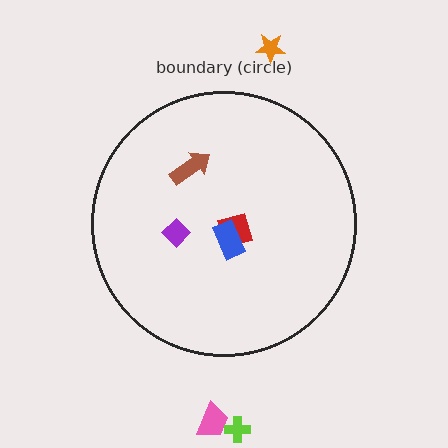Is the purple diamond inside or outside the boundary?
Inside.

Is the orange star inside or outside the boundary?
Outside.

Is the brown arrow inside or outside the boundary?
Inside.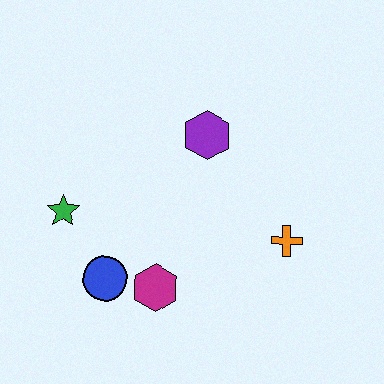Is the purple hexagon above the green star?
Yes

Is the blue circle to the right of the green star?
Yes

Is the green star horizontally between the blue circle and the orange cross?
No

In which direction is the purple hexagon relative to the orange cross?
The purple hexagon is above the orange cross.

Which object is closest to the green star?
The blue circle is closest to the green star.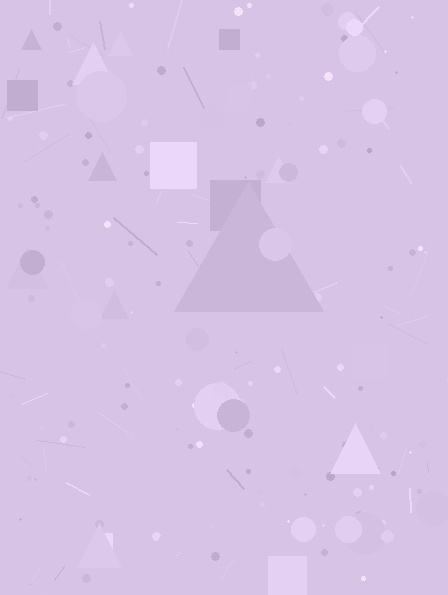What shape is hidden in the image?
A triangle is hidden in the image.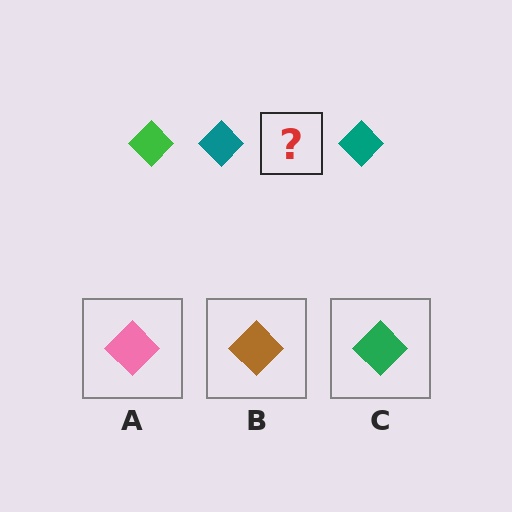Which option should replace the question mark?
Option C.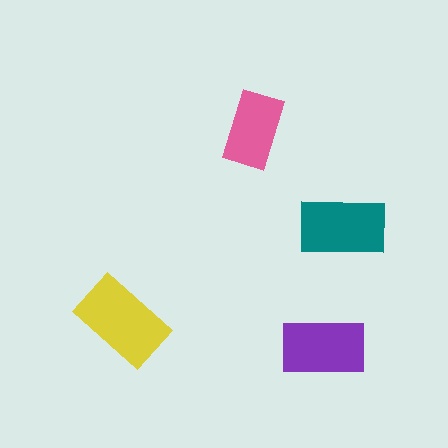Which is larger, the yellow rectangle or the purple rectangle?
The yellow one.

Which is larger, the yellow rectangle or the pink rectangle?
The yellow one.